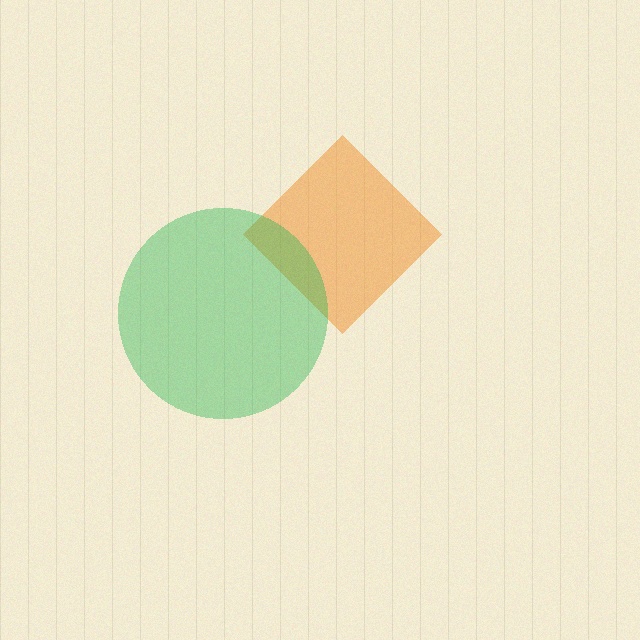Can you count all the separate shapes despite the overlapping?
Yes, there are 2 separate shapes.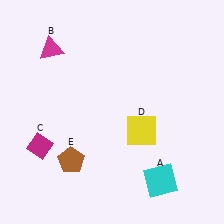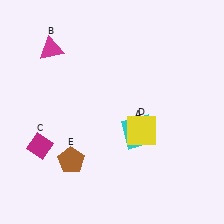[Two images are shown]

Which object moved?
The cyan square (A) moved up.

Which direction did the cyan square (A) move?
The cyan square (A) moved up.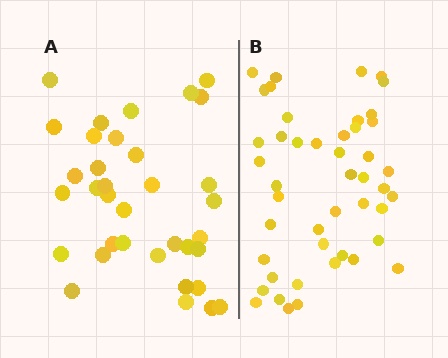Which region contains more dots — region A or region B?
Region B (the right region) has more dots.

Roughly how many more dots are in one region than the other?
Region B has roughly 12 or so more dots than region A.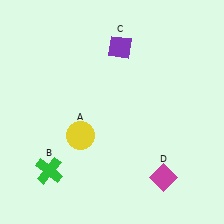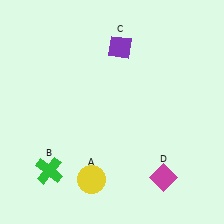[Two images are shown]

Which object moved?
The yellow circle (A) moved down.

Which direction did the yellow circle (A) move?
The yellow circle (A) moved down.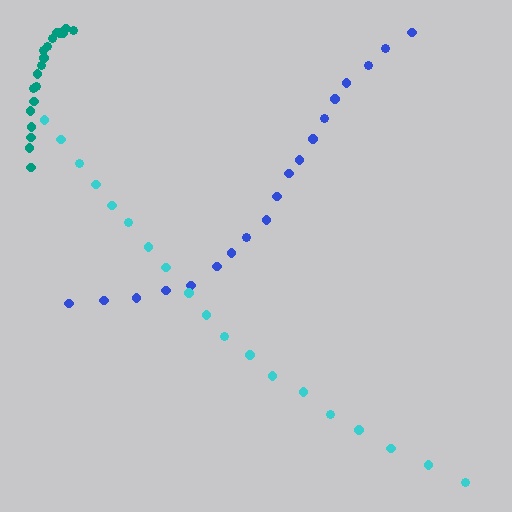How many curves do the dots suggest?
There are 3 distinct paths.